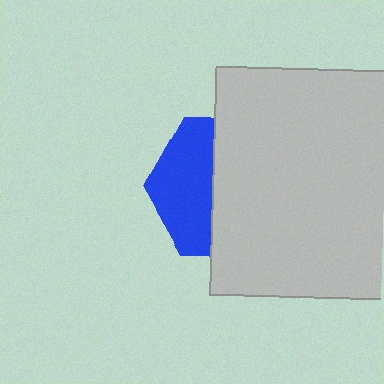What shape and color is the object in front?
The object in front is a light gray square.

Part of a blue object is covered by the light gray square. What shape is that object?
It is a hexagon.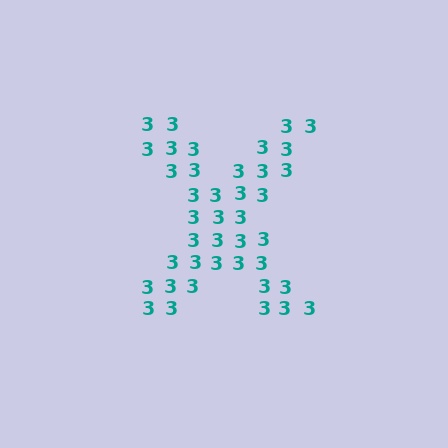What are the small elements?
The small elements are digit 3's.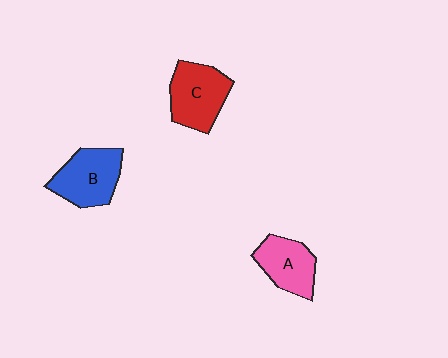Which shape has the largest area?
Shape C (red).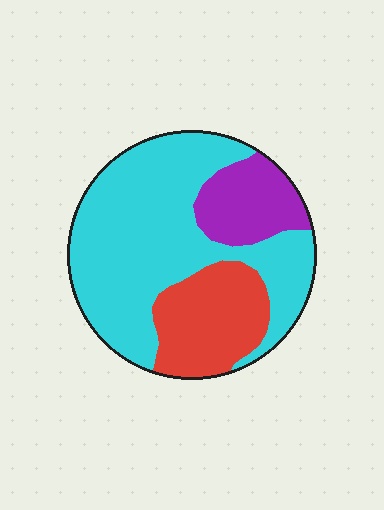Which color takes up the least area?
Purple, at roughly 15%.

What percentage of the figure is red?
Red covers around 20% of the figure.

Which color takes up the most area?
Cyan, at roughly 60%.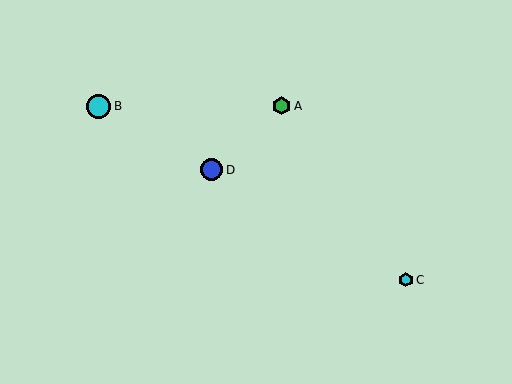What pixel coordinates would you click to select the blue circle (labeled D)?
Click at (211, 170) to select the blue circle D.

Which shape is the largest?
The cyan circle (labeled B) is the largest.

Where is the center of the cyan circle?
The center of the cyan circle is at (99, 106).